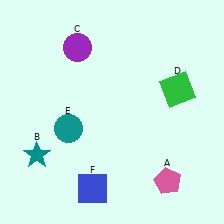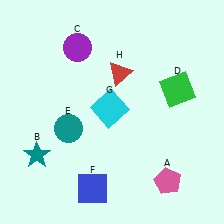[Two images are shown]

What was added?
A cyan square (G), a red triangle (H) were added in Image 2.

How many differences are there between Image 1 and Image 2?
There are 2 differences between the two images.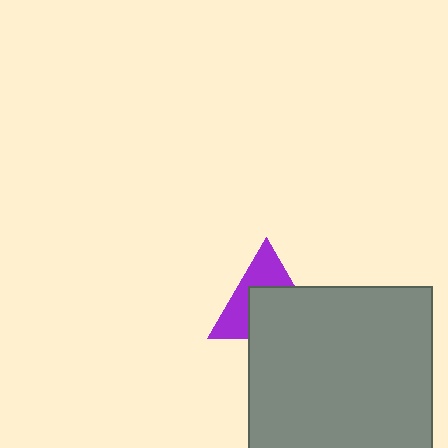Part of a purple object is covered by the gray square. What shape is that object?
It is a triangle.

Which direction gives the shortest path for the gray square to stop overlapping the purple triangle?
Moving down gives the shortest separation.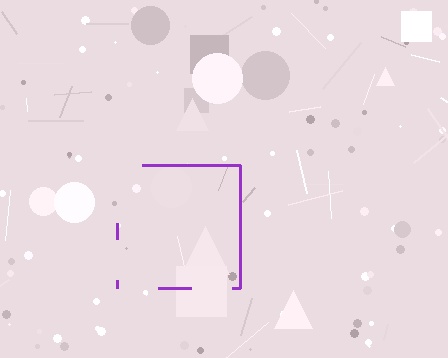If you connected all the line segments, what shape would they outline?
They would outline a square.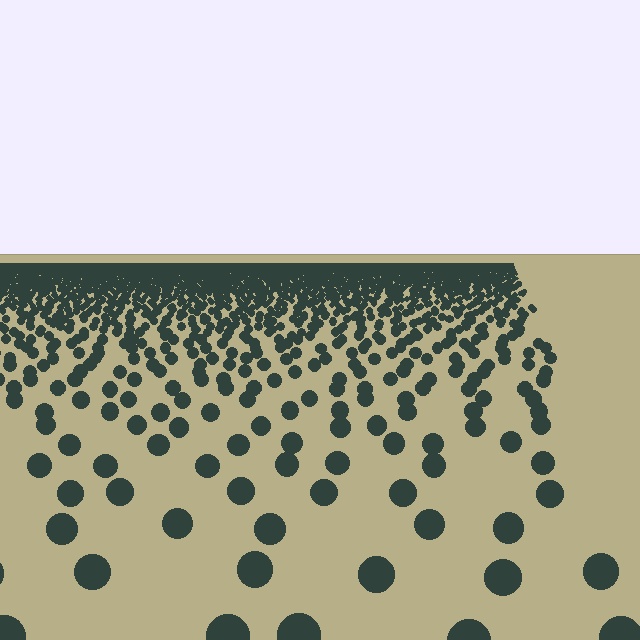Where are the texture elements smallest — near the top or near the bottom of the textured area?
Near the top.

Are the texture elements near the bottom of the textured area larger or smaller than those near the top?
Larger. Near the bottom, elements are closer to the viewer and appear at a bigger on-screen size.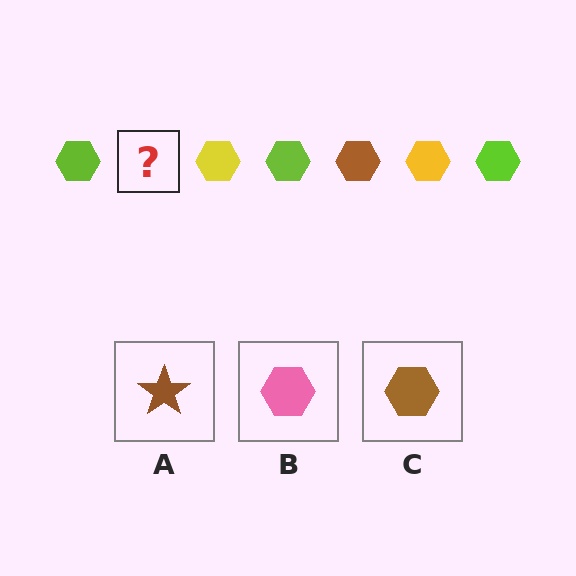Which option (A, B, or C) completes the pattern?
C.